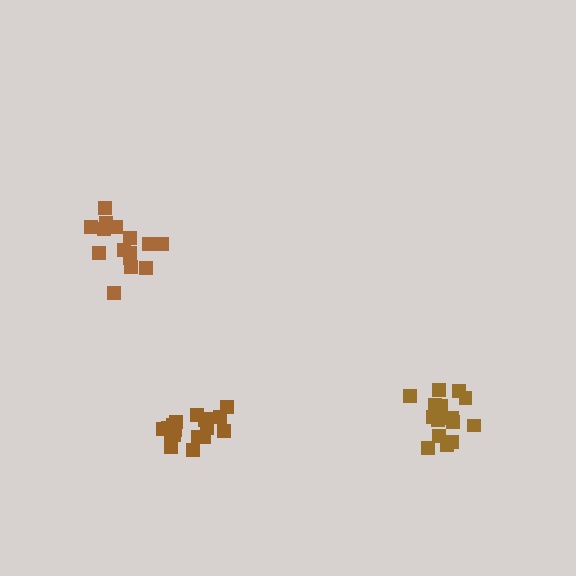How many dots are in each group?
Group 1: 18 dots, Group 2: 16 dots, Group 3: 16 dots (50 total).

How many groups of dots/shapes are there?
There are 3 groups.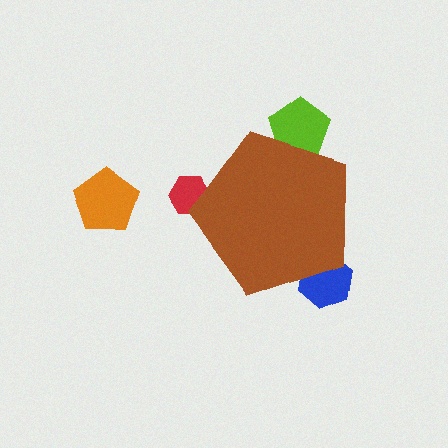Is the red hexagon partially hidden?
Yes, the red hexagon is partially hidden behind the brown pentagon.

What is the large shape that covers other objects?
A brown pentagon.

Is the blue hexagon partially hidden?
Yes, the blue hexagon is partially hidden behind the brown pentagon.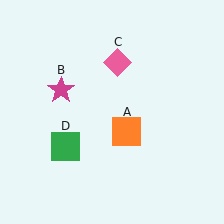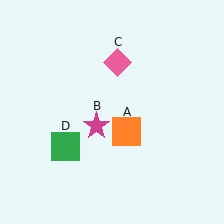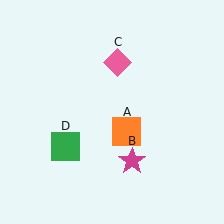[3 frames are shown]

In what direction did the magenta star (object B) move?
The magenta star (object B) moved down and to the right.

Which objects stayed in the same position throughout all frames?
Orange square (object A) and pink diamond (object C) and green square (object D) remained stationary.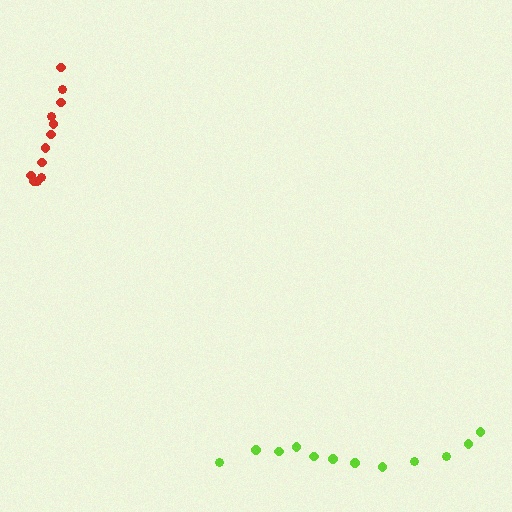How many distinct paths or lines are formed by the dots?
There are 2 distinct paths.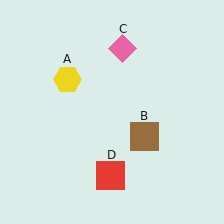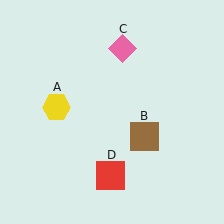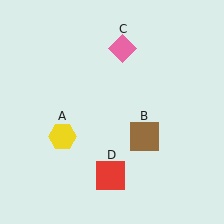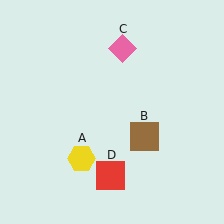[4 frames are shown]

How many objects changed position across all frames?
1 object changed position: yellow hexagon (object A).